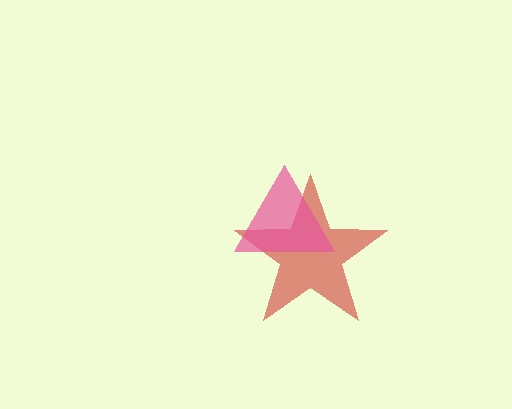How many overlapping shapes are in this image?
There are 2 overlapping shapes in the image.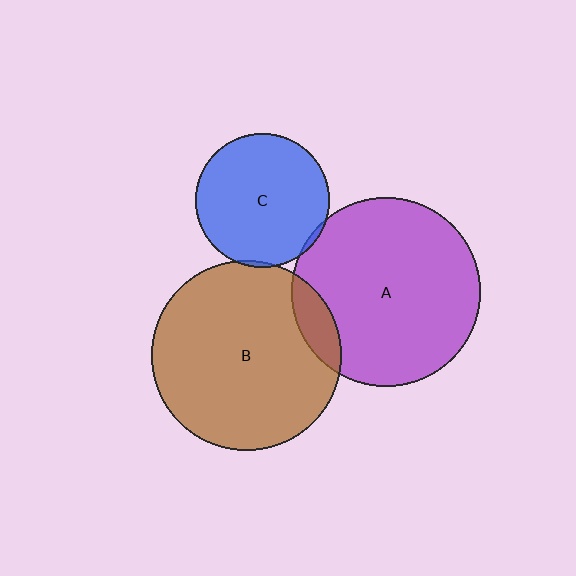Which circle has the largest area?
Circle B (brown).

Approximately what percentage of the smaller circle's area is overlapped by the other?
Approximately 5%.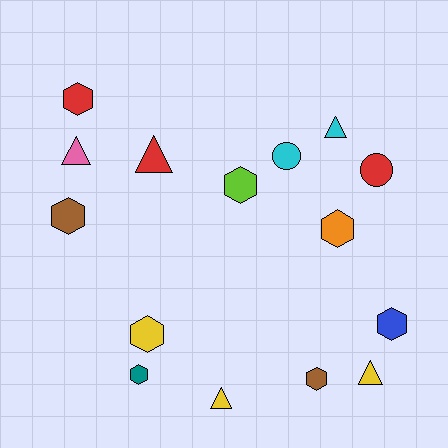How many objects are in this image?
There are 15 objects.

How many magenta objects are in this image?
There are no magenta objects.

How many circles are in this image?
There are 2 circles.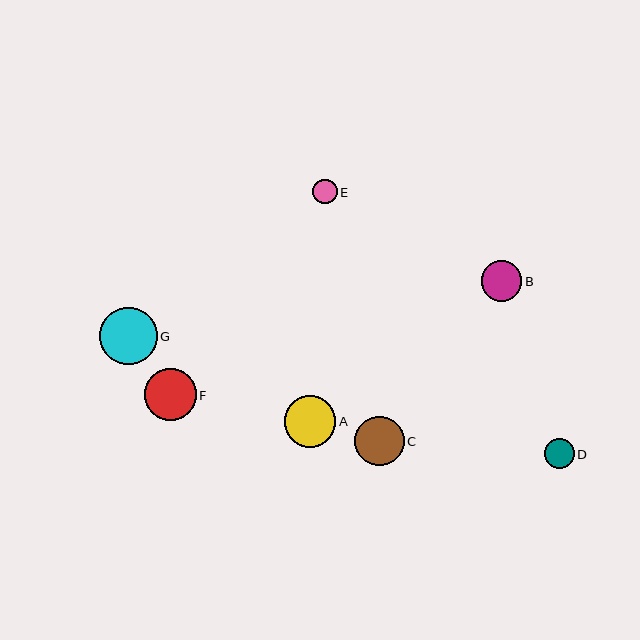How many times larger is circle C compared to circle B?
Circle C is approximately 1.2 times the size of circle B.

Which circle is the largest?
Circle G is the largest with a size of approximately 57 pixels.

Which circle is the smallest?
Circle E is the smallest with a size of approximately 25 pixels.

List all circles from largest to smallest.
From largest to smallest: G, F, A, C, B, D, E.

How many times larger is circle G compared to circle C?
Circle G is approximately 1.2 times the size of circle C.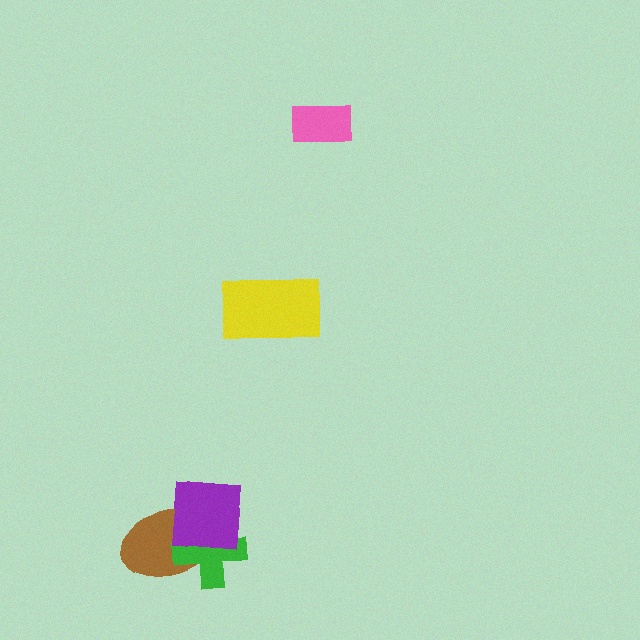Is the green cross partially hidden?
Yes, it is partially covered by another shape.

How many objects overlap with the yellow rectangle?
0 objects overlap with the yellow rectangle.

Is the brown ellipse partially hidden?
Yes, it is partially covered by another shape.